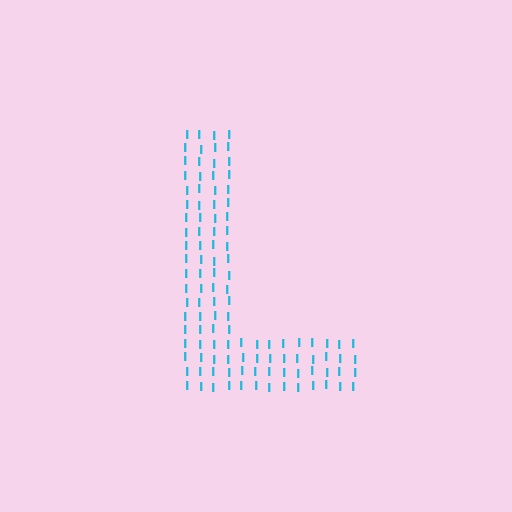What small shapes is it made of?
It is made of small letter I's.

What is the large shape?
The large shape is the letter L.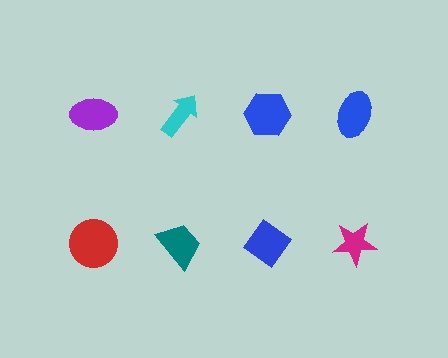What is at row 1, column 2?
A cyan arrow.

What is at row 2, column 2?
A teal trapezoid.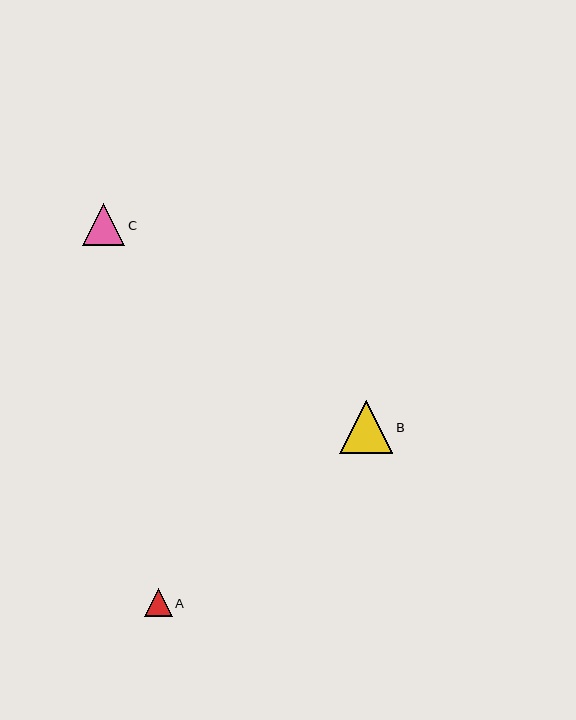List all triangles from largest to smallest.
From largest to smallest: B, C, A.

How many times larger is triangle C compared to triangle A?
Triangle C is approximately 1.5 times the size of triangle A.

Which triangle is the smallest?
Triangle A is the smallest with a size of approximately 28 pixels.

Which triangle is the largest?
Triangle B is the largest with a size of approximately 54 pixels.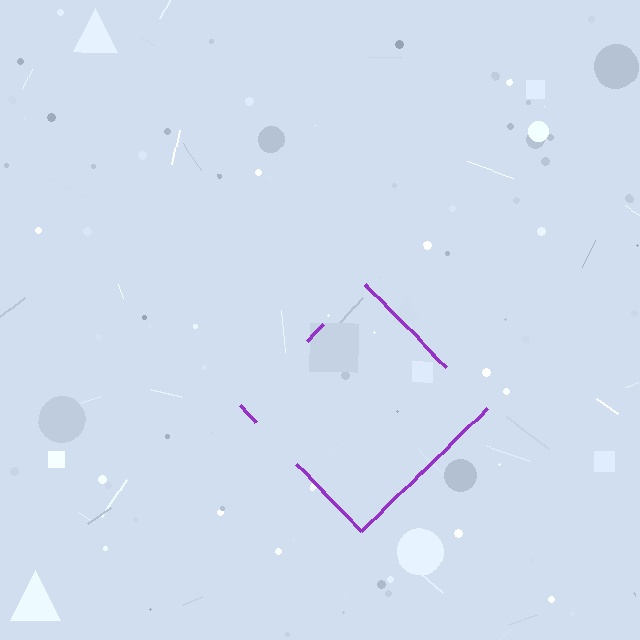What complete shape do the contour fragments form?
The contour fragments form a diamond.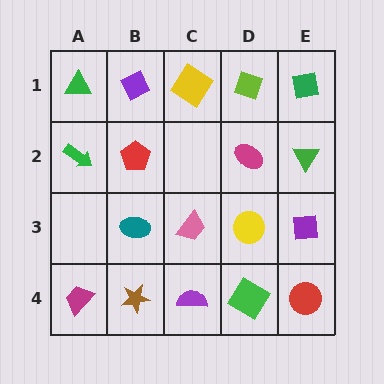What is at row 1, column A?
A green triangle.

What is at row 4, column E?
A red circle.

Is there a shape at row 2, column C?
No, that cell is empty.